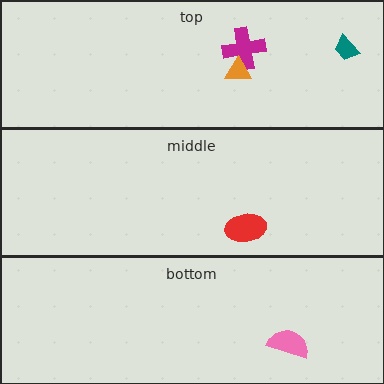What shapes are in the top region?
The teal trapezoid, the magenta cross, the orange triangle.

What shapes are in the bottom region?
The pink semicircle.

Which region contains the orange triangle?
The top region.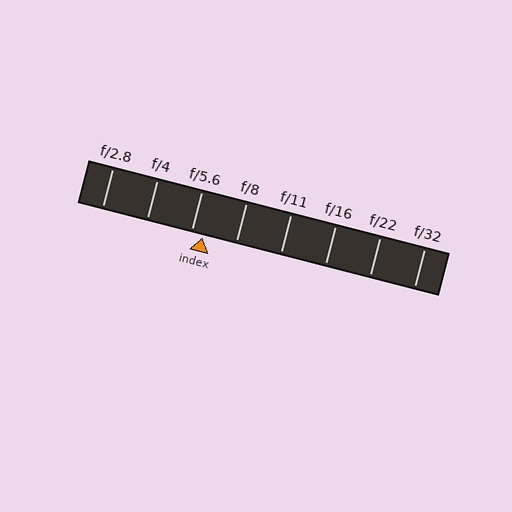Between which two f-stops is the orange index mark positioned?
The index mark is between f/5.6 and f/8.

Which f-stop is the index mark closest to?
The index mark is closest to f/5.6.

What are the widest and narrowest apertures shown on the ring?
The widest aperture shown is f/2.8 and the narrowest is f/32.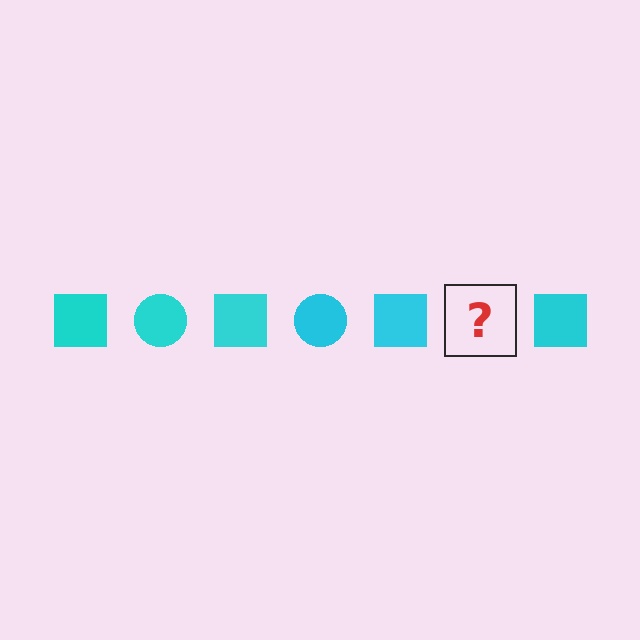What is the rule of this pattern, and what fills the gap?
The rule is that the pattern cycles through square, circle shapes in cyan. The gap should be filled with a cyan circle.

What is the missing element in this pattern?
The missing element is a cyan circle.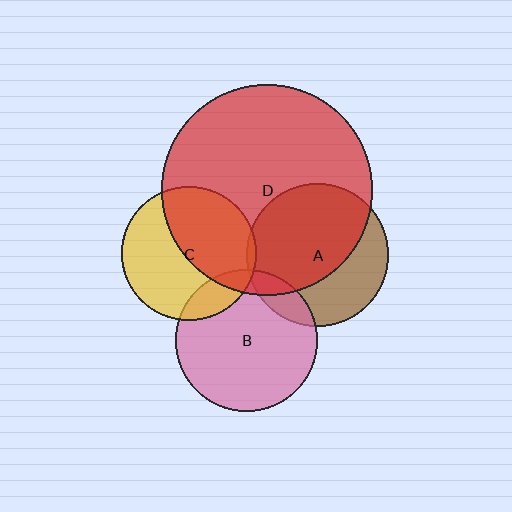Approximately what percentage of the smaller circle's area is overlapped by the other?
Approximately 15%.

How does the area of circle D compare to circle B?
Approximately 2.2 times.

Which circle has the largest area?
Circle D (red).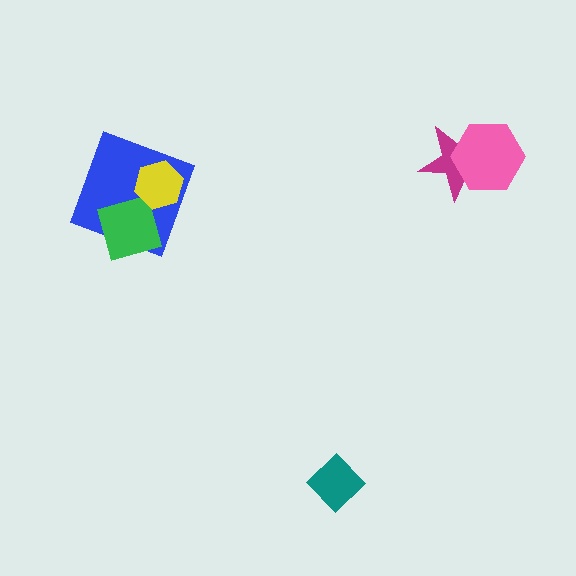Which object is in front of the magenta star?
The pink hexagon is in front of the magenta star.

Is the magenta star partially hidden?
Yes, it is partially covered by another shape.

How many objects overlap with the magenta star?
1 object overlaps with the magenta star.